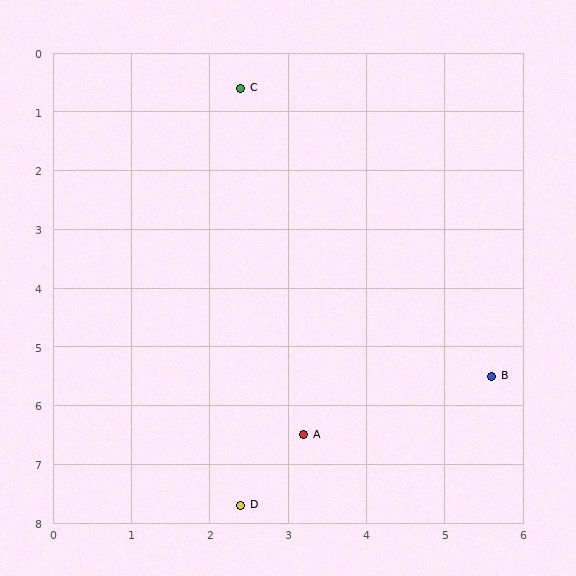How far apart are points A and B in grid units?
Points A and B are about 2.6 grid units apart.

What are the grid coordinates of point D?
Point D is at approximately (2.4, 7.7).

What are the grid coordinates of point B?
Point B is at approximately (5.6, 5.5).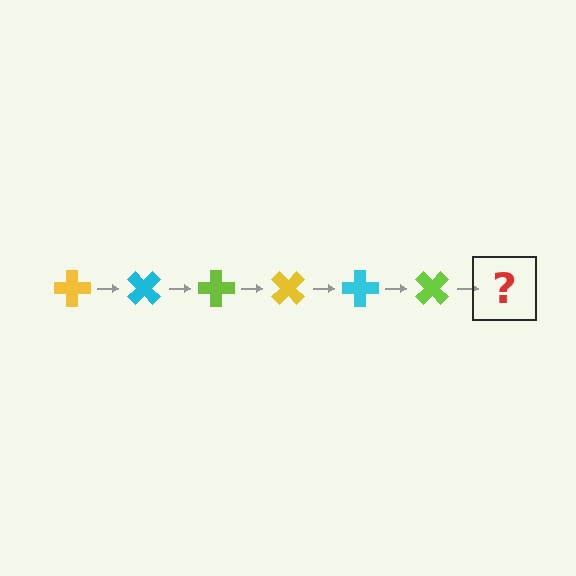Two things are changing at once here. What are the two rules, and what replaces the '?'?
The two rules are that it rotates 45 degrees each step and the color cycles through yellow, cyan, and lime. The '?' should be a yellow cross, rotated 270 degrees from the start.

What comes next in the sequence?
The next element should be a yellow cross, rotated 270 degrees from the start.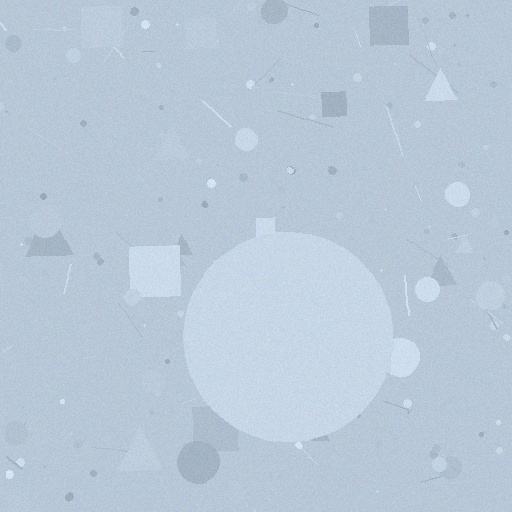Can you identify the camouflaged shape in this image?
The camouflaged shape is a circle.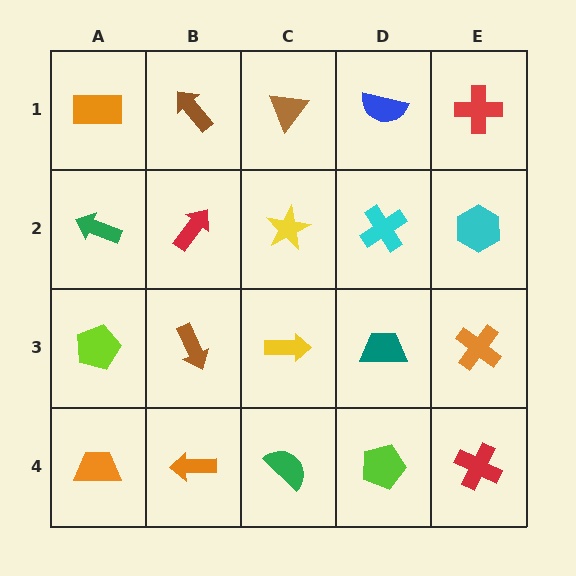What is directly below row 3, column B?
An orange arrow.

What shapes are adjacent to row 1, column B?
A red arrow (row 2, column B), an orange rectangle (row 1, column A), a brown triangle (row 1, column C).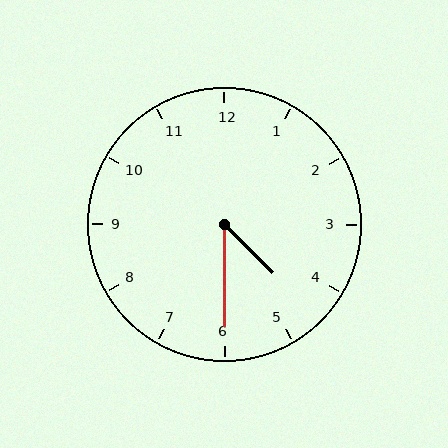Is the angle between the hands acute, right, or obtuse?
It is acute.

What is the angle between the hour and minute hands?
Approximately 45 degrees.